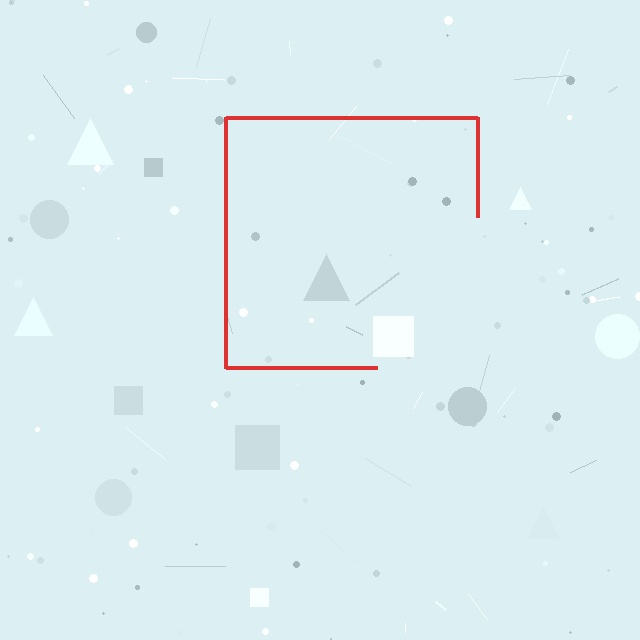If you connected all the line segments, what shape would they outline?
They would outline a square.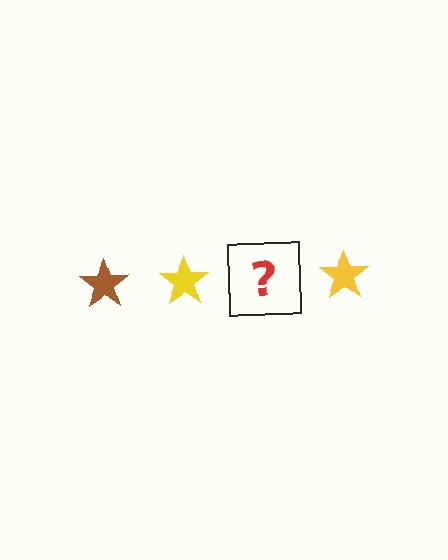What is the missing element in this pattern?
The missing element is a brown star.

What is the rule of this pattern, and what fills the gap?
The rule is that the pattern cycles through brown, yellow stars. The gap should be filled with a brown star.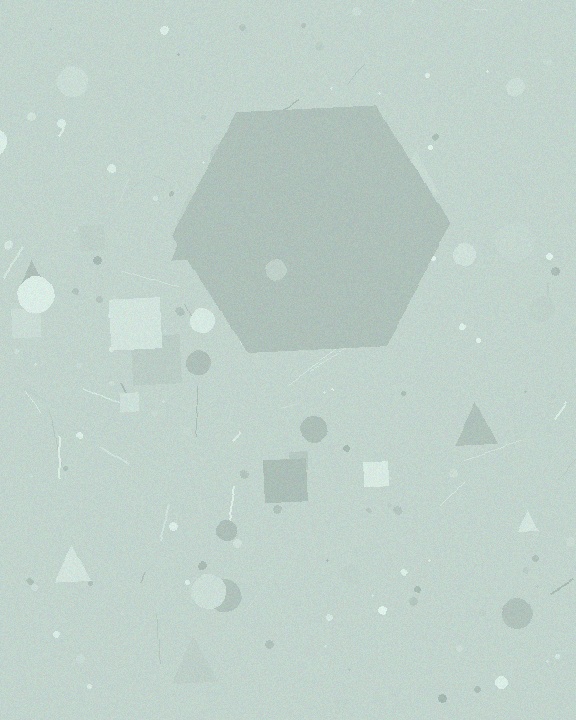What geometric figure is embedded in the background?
A hexagon is embedded in the background.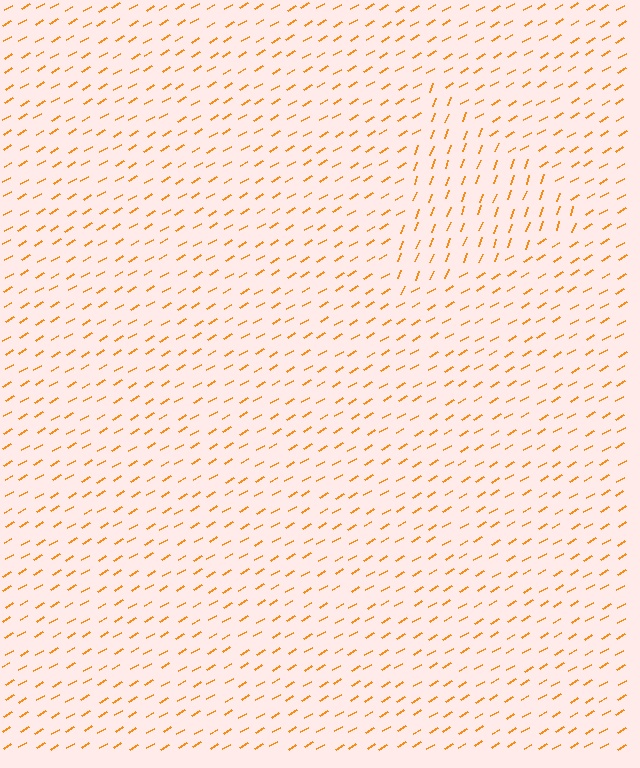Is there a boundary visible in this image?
Yes, there is a texture boundary formed by a change in line orientation.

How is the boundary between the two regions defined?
The boundary is defined purely by a change in line orientation (approximately 39 degrees difference). All lines are the same color and thickness.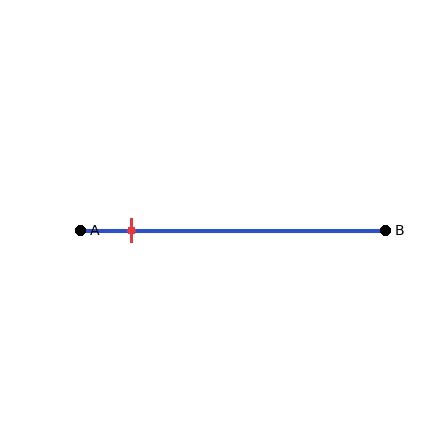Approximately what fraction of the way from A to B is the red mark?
The red mark is approximately 15% of the way from A to B.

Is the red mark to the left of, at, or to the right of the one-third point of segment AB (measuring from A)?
The red mark is to the left of the one-third point of segment AB.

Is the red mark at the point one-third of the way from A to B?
No, the mark is at about 15% from A, not at the 33% one-third point.